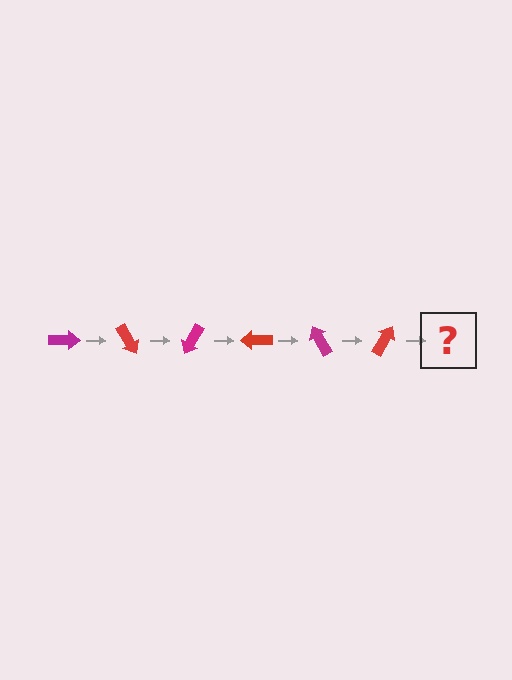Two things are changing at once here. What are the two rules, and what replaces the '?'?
The two rules are that it rotates 60 degrees each step and the color cycles through magenta and red. The '?' should be a magenta arrow, rotated 360 degrees from the start.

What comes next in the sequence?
The next element should be a magenta arrow, rotated 360 degrees from the start.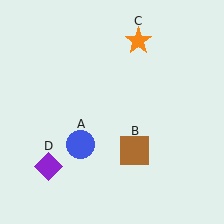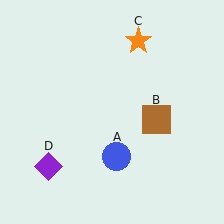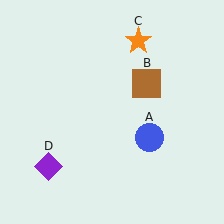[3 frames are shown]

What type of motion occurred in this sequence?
The blue circle (object A), brown square (object B) rotated counterclockwise around the center of the scene.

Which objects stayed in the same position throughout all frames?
Orange star (object C) and purple diamond (object D) remained stationary.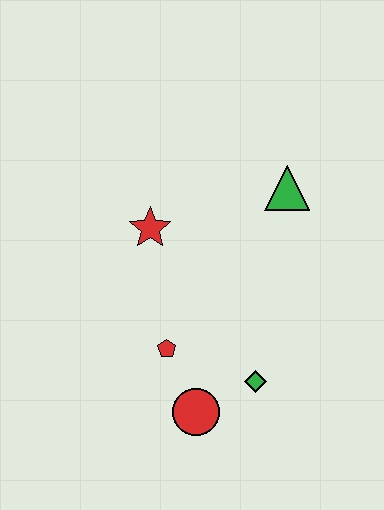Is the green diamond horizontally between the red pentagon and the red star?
No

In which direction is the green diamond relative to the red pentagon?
The green diamond is to the right of the red pentagon.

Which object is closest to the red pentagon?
The red circle is closest to the red pentagon.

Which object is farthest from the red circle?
The green triangle is farthest from the red circle.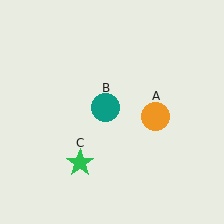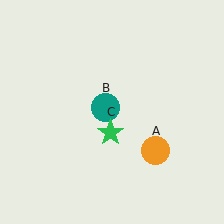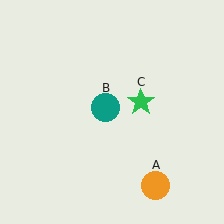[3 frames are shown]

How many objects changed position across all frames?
2 objects changed position: orange circle (object A), green star (object C).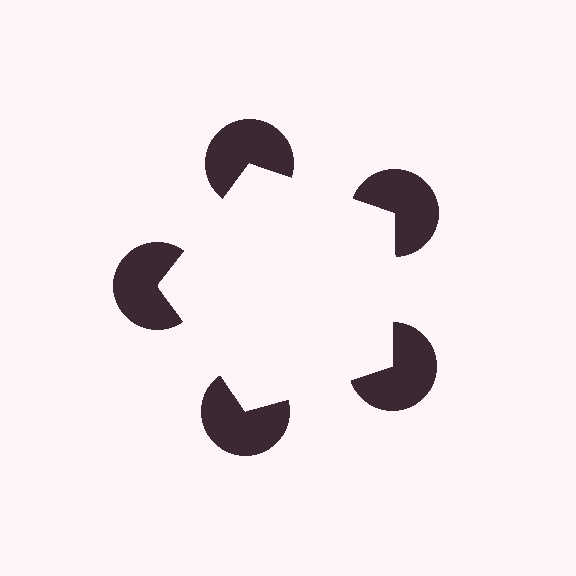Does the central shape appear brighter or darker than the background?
It typically appears slightly brighter than the background, even though no actual brightness change is drawn.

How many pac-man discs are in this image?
There are 5 — one at each vertex of the illusory pentagon.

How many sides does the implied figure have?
5 sides.